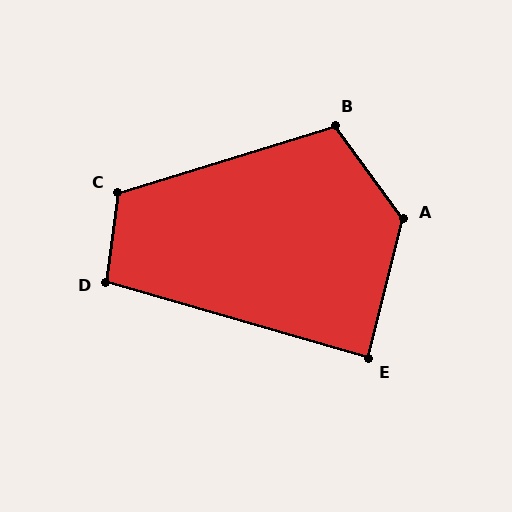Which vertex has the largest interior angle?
A, at approximately 129 degrees.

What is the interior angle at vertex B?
Approximately 109 degrees (obtuse).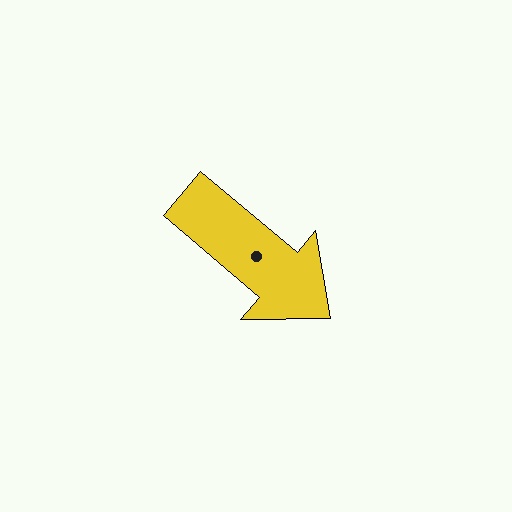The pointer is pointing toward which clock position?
Roughly 4 o'clock.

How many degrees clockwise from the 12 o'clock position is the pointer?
Approximately 130 degrees.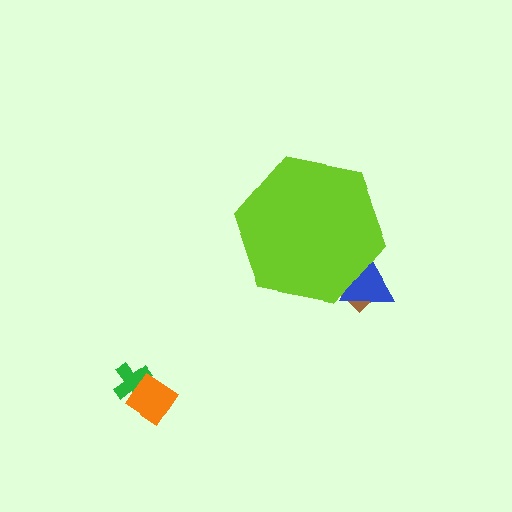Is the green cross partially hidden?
No, the green cross is fully visible.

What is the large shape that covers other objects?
A lime hexagon.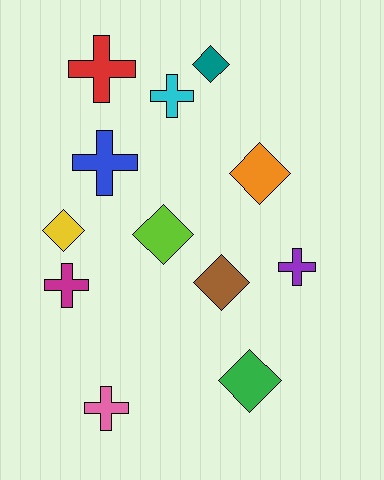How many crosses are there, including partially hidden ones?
There are 6 crosses.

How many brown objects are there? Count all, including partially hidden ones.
There is 1 brown object.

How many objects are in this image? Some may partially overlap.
There are 12 objects.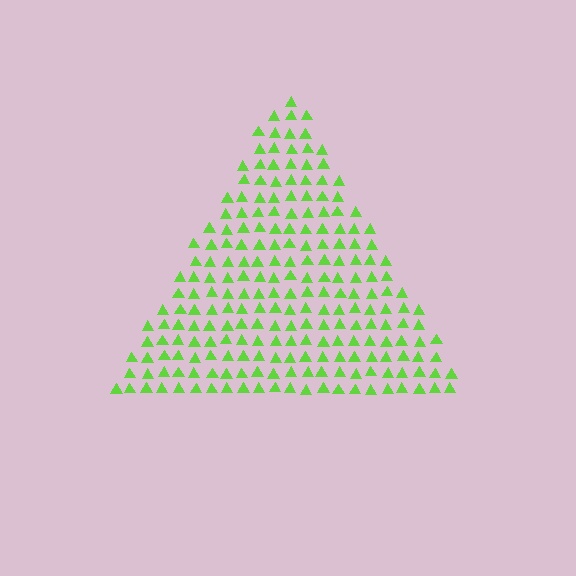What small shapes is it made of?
It is made of small triangles.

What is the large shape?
The large shape is a triangle.